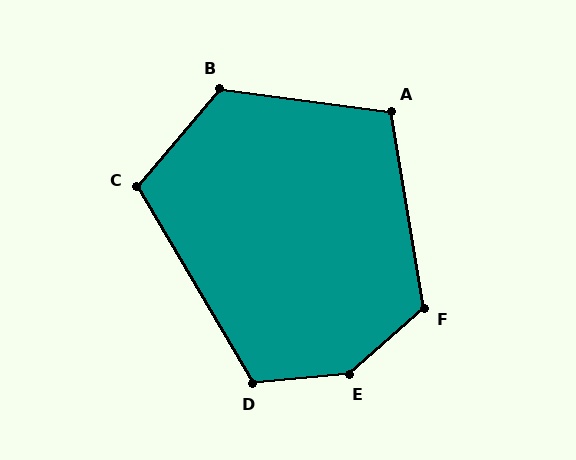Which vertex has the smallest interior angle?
A, at approximately 107 degrees.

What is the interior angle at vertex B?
Approximately 122 degrees (obtuse).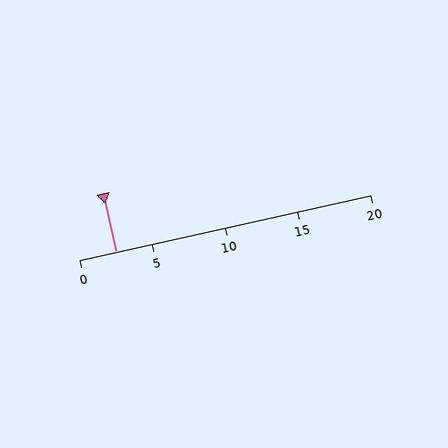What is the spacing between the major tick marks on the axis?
The major ticks are spaced 5 apart.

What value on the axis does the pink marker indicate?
The marker indicates approximately 2.5.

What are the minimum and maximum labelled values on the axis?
The axis runs from 0 to 20.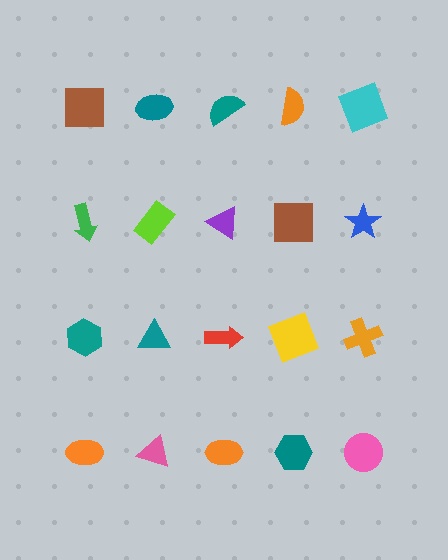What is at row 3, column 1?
A teal hexagon.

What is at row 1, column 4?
An orange semicircle.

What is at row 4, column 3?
An orange ellipse.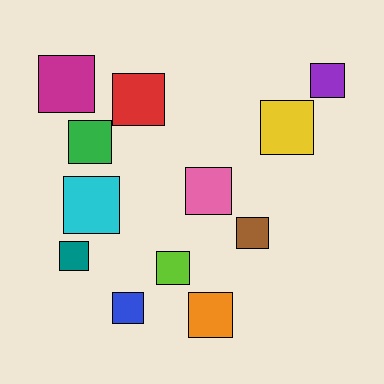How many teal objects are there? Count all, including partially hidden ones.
There is 1 teal object.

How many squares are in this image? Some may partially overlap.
There are 12 squares.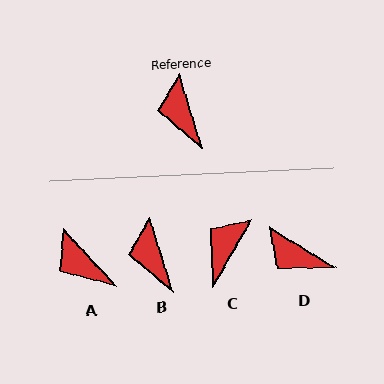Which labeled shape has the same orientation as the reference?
B.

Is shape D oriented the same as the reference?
No, it is off by about 41 degrees.